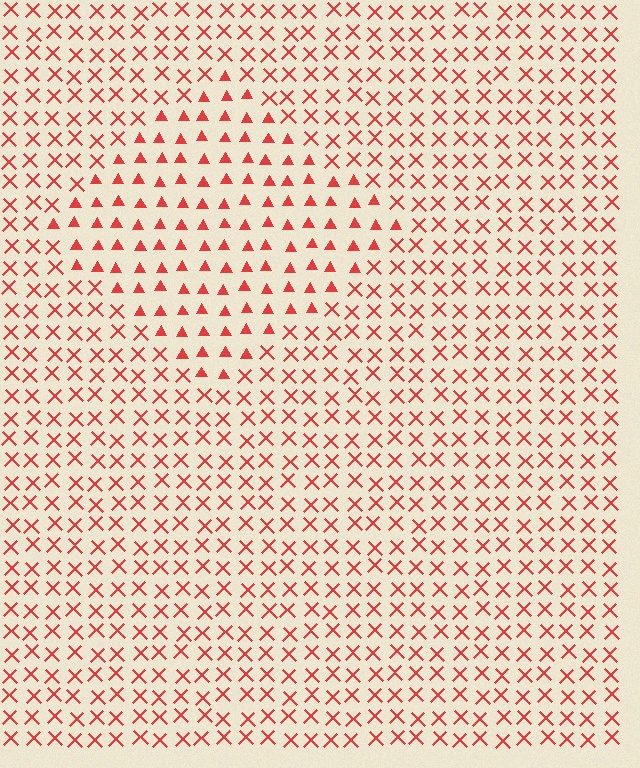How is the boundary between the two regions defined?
The boundary is defined by a change in element shape: triangles inside vs. X marks outside. All elements share the same color and spacing.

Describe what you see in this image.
The image is filled with small red elements arranged in a uniform grid. A diamond-shaped region contains triangles, while the surrounding area contains X marks. The boundary is defined purely by the change in element shape.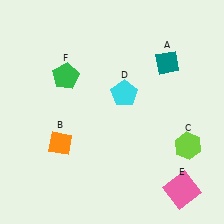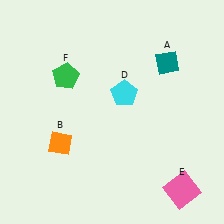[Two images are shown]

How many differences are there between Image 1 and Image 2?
There is 1 difference between the two images.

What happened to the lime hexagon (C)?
The lime hexagon (C) was removed in Image 2. It was in the bottom-right area of Image 1.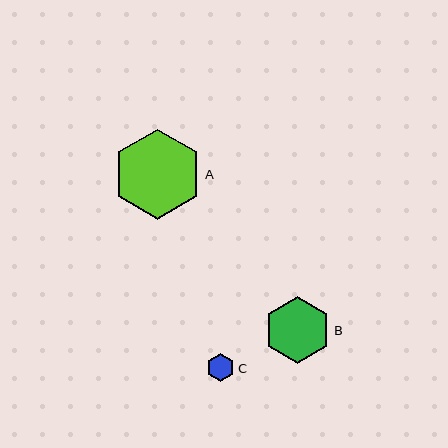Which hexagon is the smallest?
Hexagon C is the smallest with a size of approximately 28 pixels.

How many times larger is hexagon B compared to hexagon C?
Hexagon B is approximately 2.4 times the size of hexagon C.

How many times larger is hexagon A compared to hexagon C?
Hexagon A is approximately 3.2 times the size of hexagon C.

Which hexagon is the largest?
Hexagon A is the largest with a size of approximately 90 pixels.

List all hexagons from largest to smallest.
From largest to smallest: A, B, C.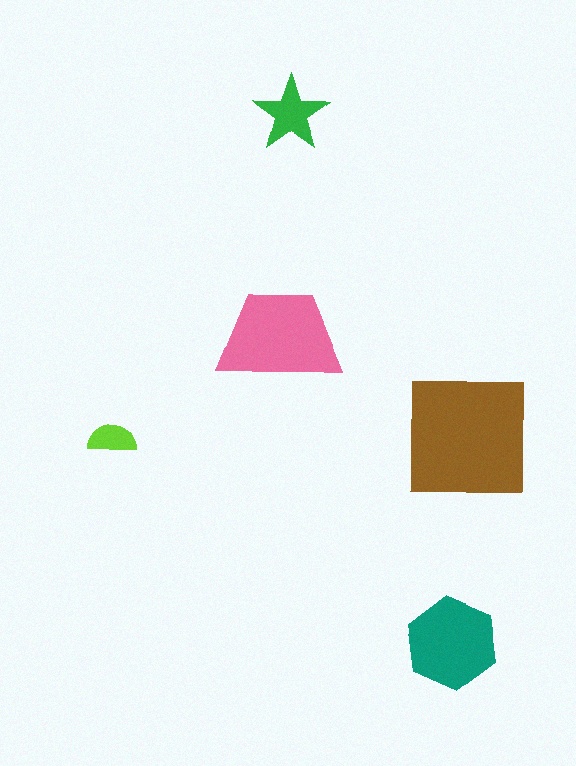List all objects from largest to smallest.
The brown square, the pink trapezoid, the teal hexagon, the green star, the lime semicircle.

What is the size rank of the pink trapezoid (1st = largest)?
2nd.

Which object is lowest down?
The teal hexagon is bottommost.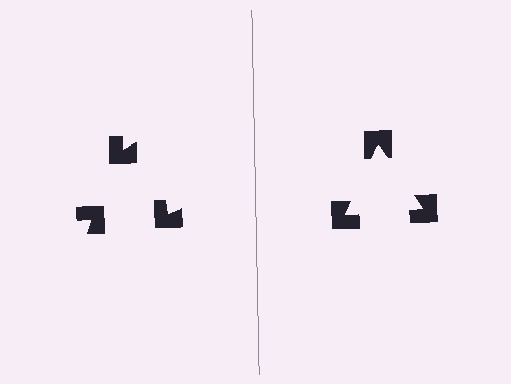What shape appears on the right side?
An illusory triangle.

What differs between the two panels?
The notched squares are positioned identically on both sides; only the wedge orientations differ. On the right they align to a triangle; on the left they are misaligned.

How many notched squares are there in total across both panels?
6 — 3 on each side.